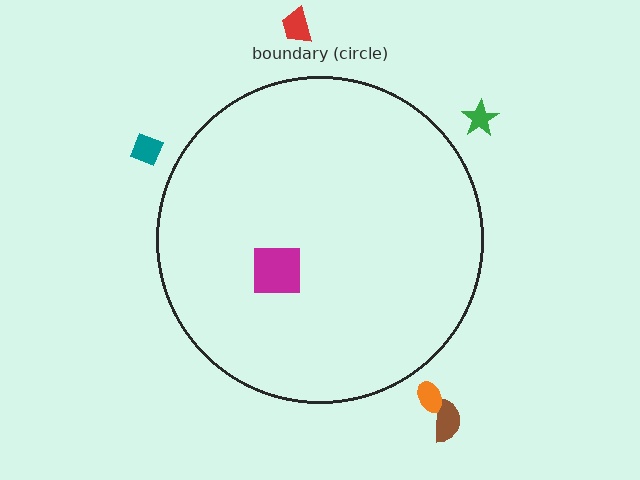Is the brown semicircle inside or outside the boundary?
Outside.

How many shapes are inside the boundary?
1 inside, 5 outside.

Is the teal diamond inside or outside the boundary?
Outside.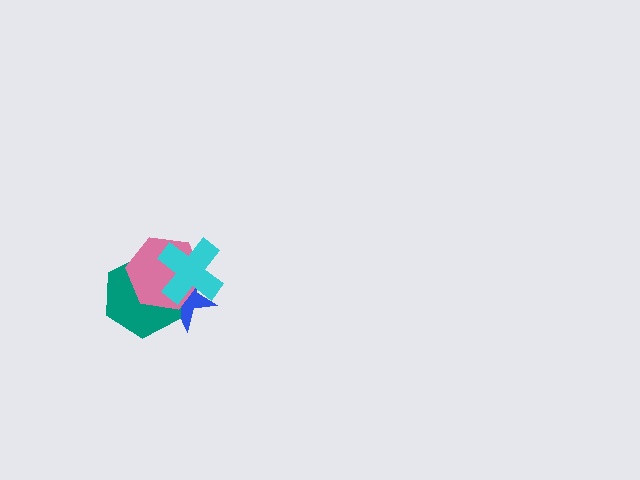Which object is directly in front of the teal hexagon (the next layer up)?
The pink hexagon is directly in front of the teal hexagon.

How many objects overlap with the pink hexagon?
3 objects overlap with the pink hexagon.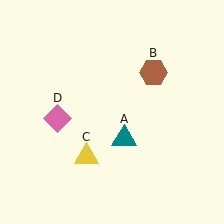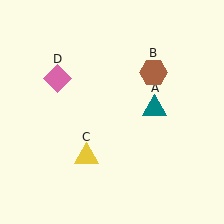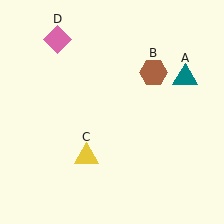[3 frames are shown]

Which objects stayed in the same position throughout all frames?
Brown hexagon (object B) and yellow triangle (object C) remained stationary.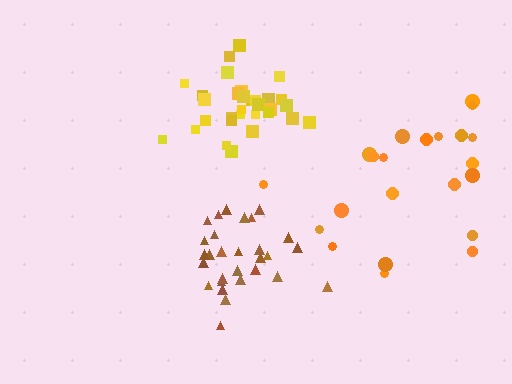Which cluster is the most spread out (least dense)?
Orange.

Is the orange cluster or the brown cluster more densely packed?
Brown.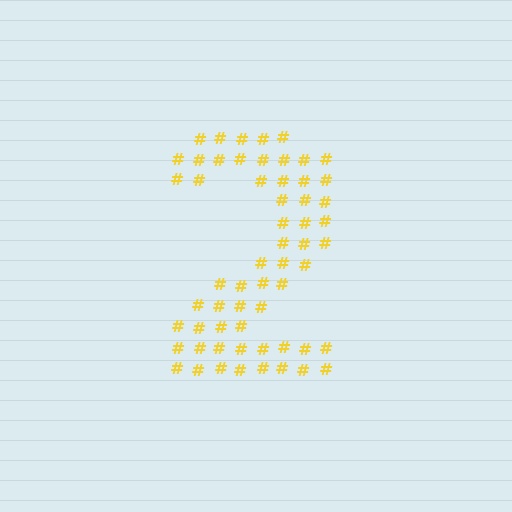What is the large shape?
The large shape is the digit 2.